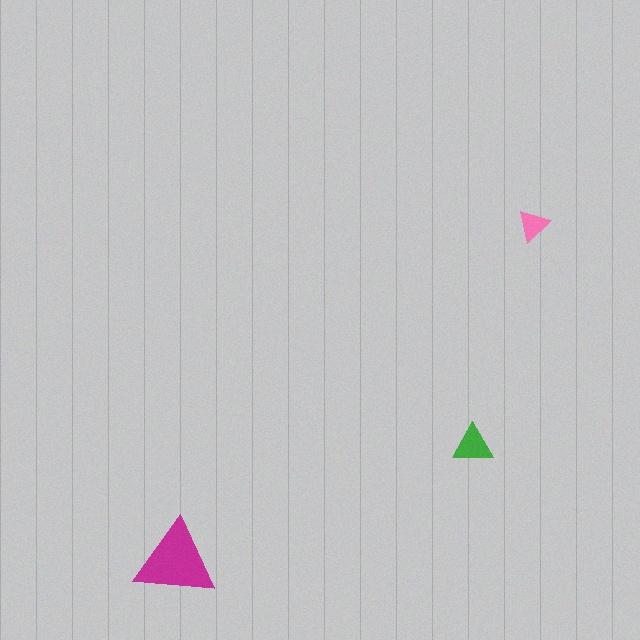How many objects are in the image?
There are 3 objects in the image.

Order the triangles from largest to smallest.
the magenta one, the green one, the pink one.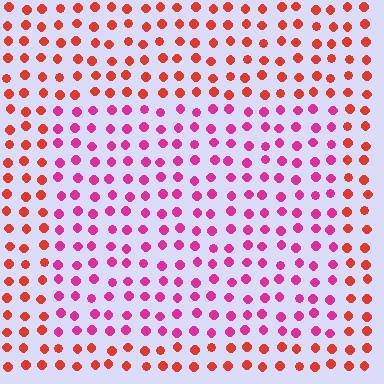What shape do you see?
I see a rectangle.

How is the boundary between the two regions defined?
The boundary is defined purely by a slight shift in hue (about 42 degrees). Spacing, size, and orientation are identical on both sides.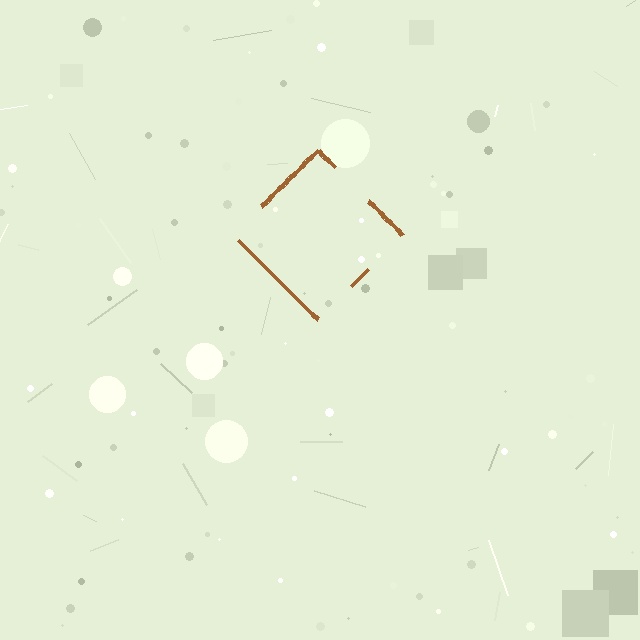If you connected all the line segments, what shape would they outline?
They would outline a diamond.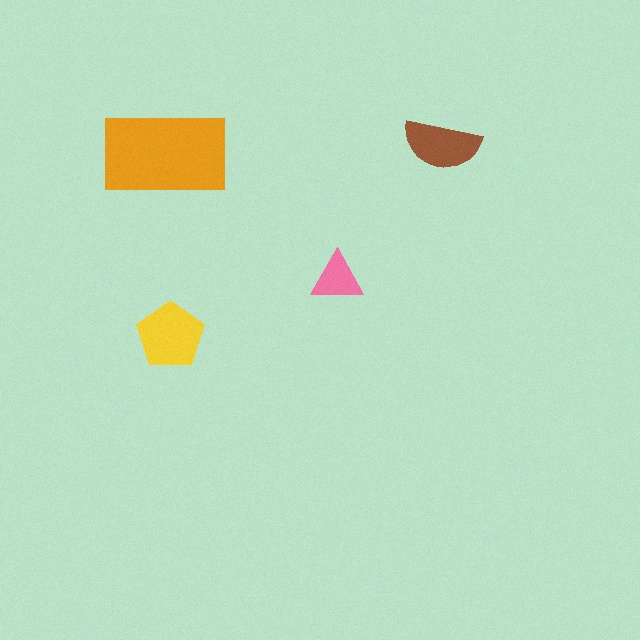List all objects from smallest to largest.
The pink triangle, the brown semicircle, the yellow pentagon, the orange rectangle.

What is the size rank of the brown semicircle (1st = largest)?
3rd.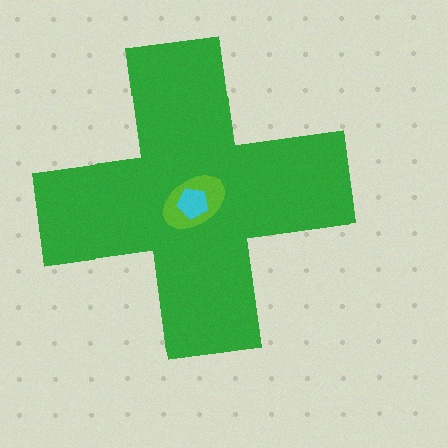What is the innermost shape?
The cyan pentagon.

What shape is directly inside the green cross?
The lime ellipse.